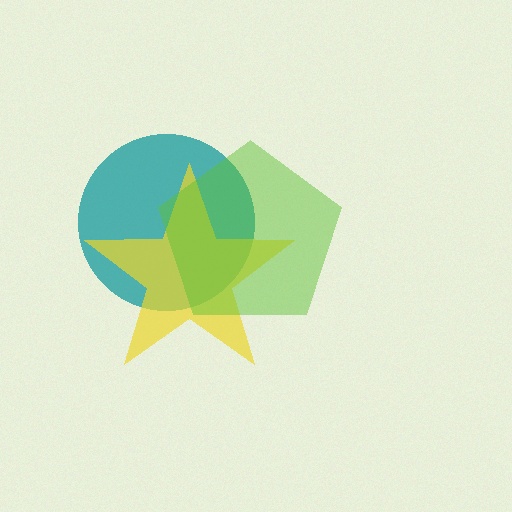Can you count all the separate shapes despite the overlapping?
Yes, there are 3 separate shapes.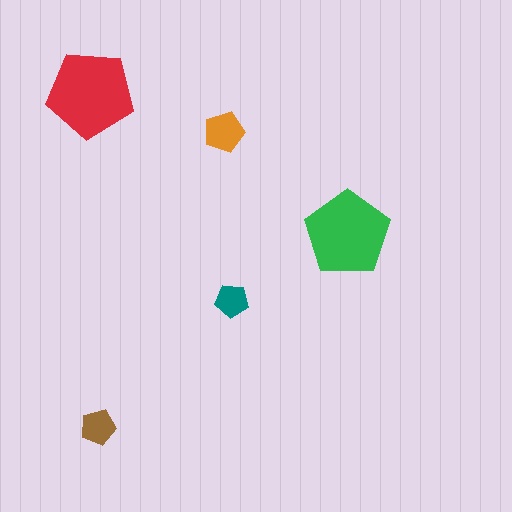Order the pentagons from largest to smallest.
the red one, the green one, the orange one, the brown one, the teal one.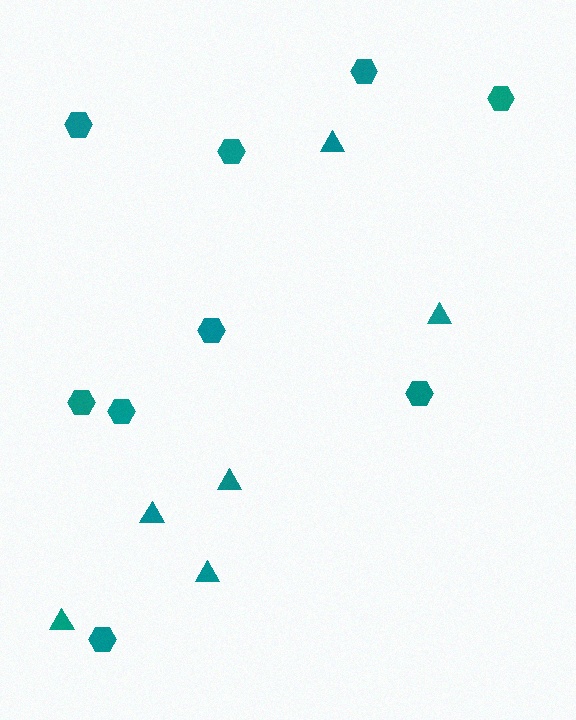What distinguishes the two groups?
There are 2 groups: one group of triangles (6) and one group of hexagons (9).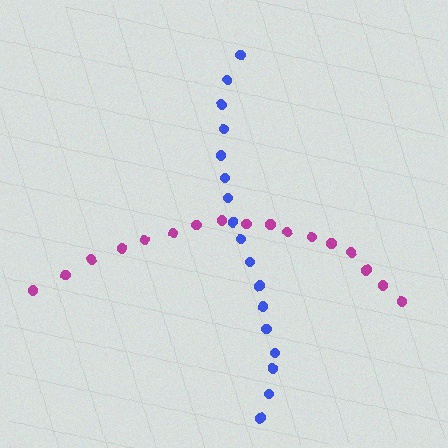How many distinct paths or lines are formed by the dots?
There are 2 distinct paths.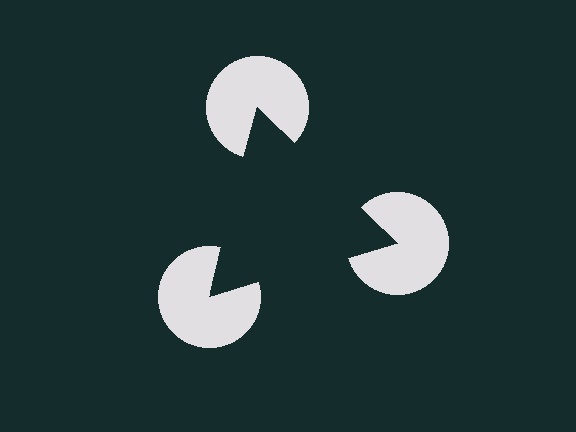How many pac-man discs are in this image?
There are 3 — one at each vertex of the illusory triangle.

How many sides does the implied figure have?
3 sides.